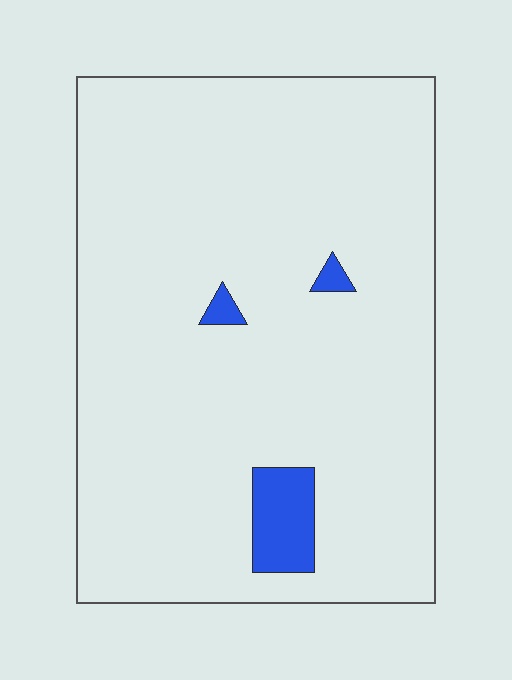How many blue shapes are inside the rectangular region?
3.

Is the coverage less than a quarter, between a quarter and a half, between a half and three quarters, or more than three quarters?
Less than a quarter.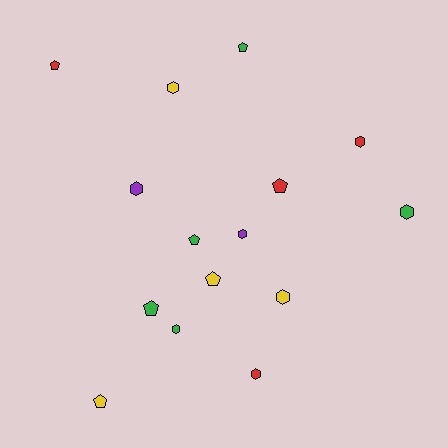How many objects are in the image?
There are 15 objects.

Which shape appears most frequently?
Hexagon, with 8 objects.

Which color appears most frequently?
Green, with 5 objects.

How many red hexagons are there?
There are 2 red hexagons.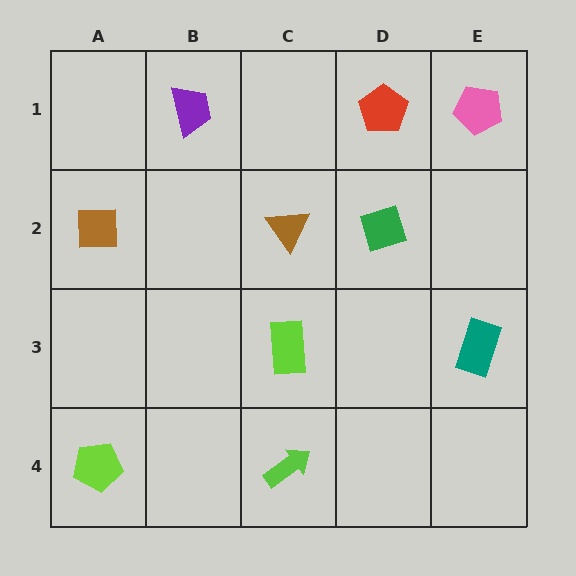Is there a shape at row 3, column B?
No, that cell is empty.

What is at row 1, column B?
A purple trapezoid.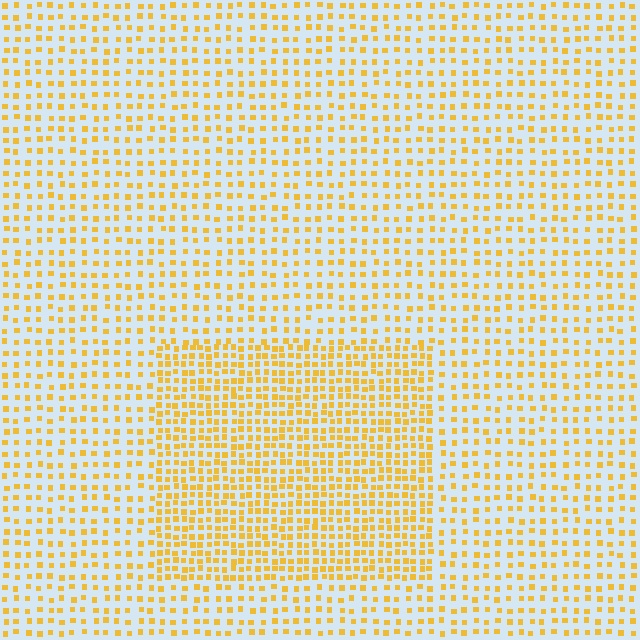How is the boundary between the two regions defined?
The boundary is defined by a change in element density (approximately 1.9x ratio). All elements are the same color, size, and shape.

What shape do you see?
I see a rectangle.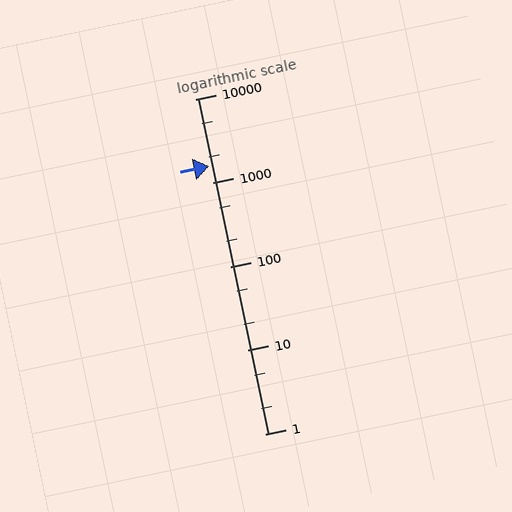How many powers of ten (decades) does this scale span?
The scale spans 4 decades, from 1 to 10000.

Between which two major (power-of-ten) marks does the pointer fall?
The pointer is between 1000 and 10000.